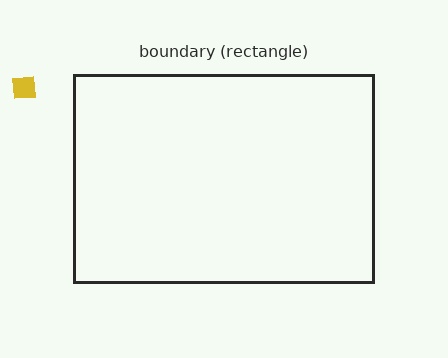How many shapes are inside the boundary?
0 inside, 1 outside.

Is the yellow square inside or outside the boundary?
Outside.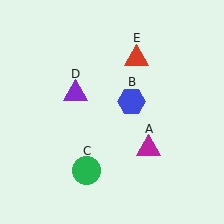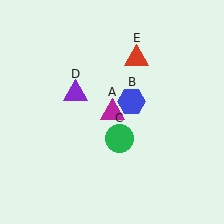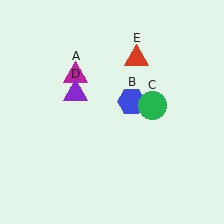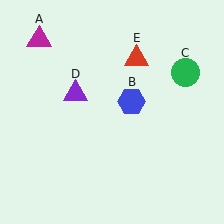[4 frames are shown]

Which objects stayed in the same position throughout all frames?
Blue hexagon (object B) and purple triangle (object D) and red triangle (object E) remained stationary.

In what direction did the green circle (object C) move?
The green circle (object C) moved up and to the right.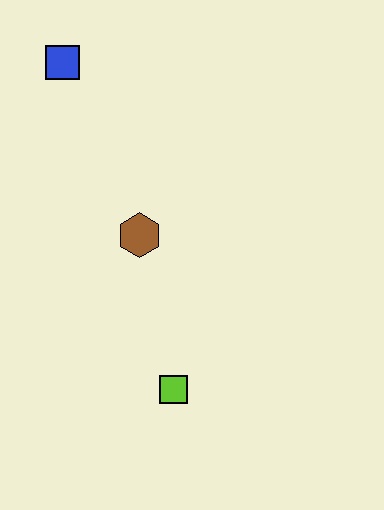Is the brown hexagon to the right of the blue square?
Yes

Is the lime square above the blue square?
No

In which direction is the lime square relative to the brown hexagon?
The lime square is below the brown hexagon.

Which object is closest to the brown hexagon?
The lime square is closest to the brown hexagon.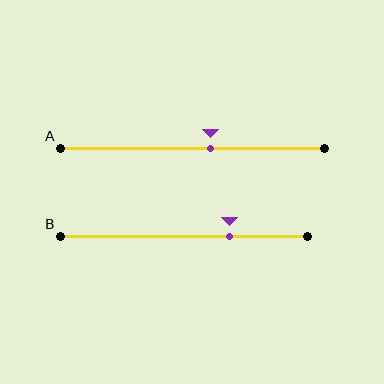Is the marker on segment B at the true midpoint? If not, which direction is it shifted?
No, the marker on segment B is shifted to the right by about 18% of the segment length.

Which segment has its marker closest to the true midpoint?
Segment A has its marker closest to the true midpoint.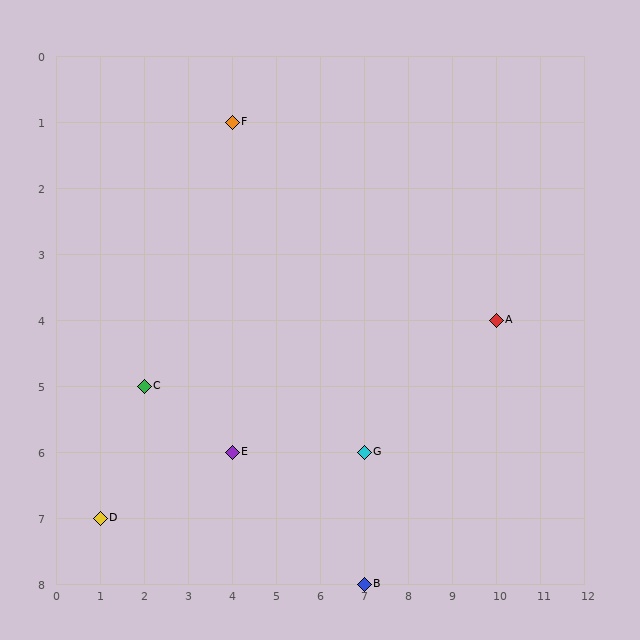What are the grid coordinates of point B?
Point B is at grid coordinates (7, 8).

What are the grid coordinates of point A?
Point A is at grid coordinates (10, 4).